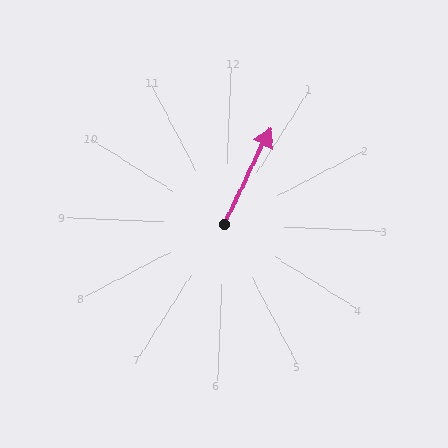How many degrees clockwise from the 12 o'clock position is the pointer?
Approximately 24 degrees.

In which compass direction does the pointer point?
Northeast.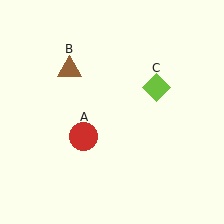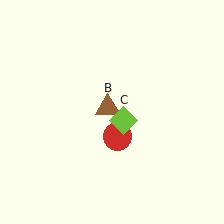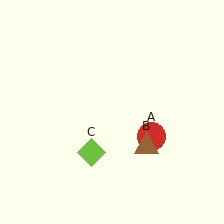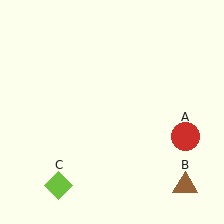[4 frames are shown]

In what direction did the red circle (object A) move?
The red circle (object A) moved right.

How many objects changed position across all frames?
3 objects changed position: red circle (object A), brown triangle (object B), lime diamond (object C).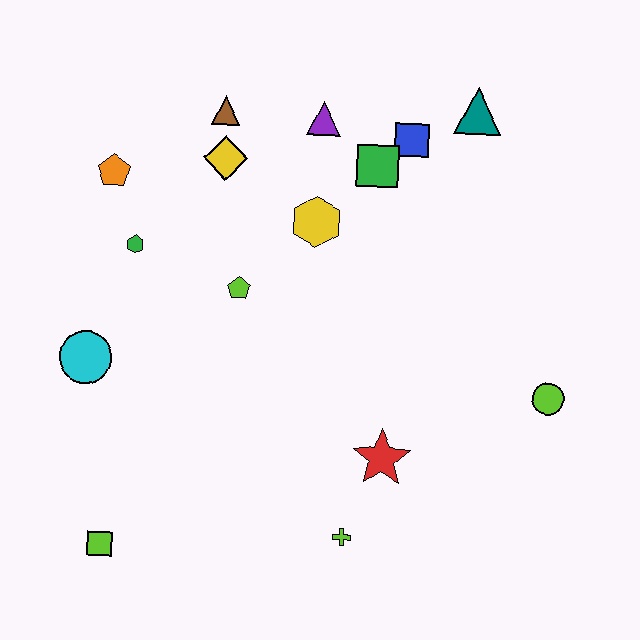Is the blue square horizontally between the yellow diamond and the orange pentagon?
No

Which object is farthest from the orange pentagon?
The lime circle is farthest from the orange pentagon.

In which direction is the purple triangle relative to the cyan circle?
The purple triangle is above the cyan circle.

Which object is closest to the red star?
The lime cross is closest to the red star.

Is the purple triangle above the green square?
Yes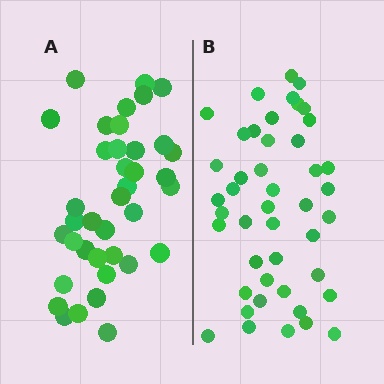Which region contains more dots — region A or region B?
Region B (the right region) has more dots.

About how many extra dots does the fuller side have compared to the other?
Region B has roughly 8 or so more dots than region A.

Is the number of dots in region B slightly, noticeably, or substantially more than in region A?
Region B has only slightly more — the two regions are fairly close. The ratio is roughly 1.2 to 1.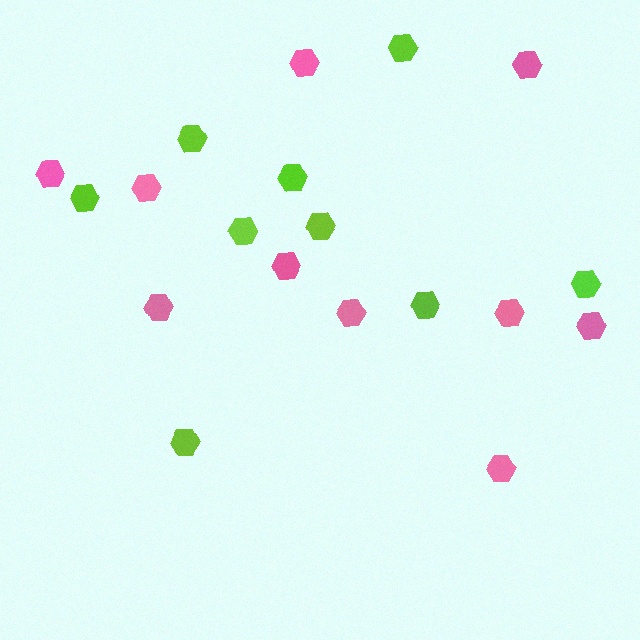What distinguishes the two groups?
There are 2 groups: one group of lime hexagons (9) and one group of pink hexagons (10).